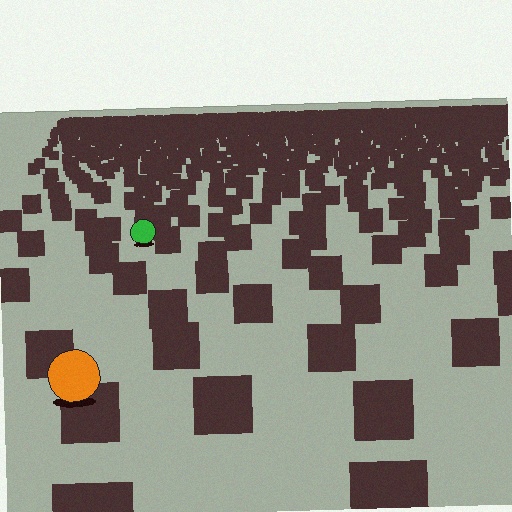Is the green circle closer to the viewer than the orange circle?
No. The orange circle is closer — you can tell from the texture gradient: the ground texture is coarser near it.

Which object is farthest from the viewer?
The green circle is farthest from the viewer. It appears smaller and the ground texture around it is denser.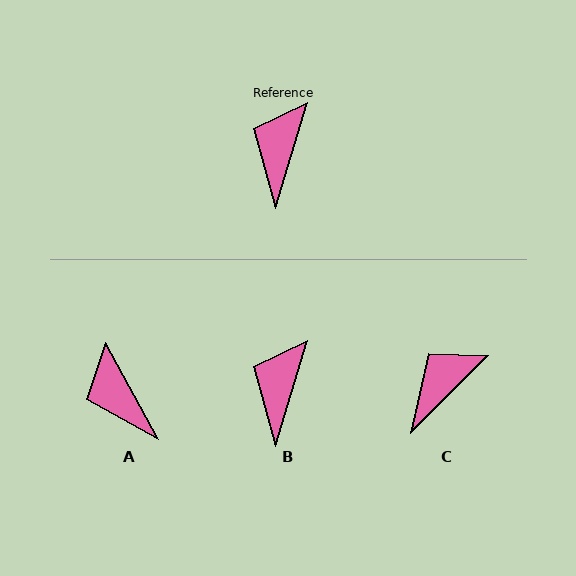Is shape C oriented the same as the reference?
No, it is off by about 28 degrees.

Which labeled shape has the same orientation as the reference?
B.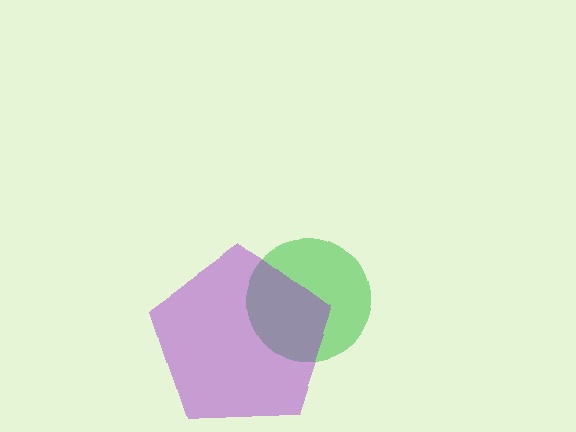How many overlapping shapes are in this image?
There are 2 overlapping shapes in the image.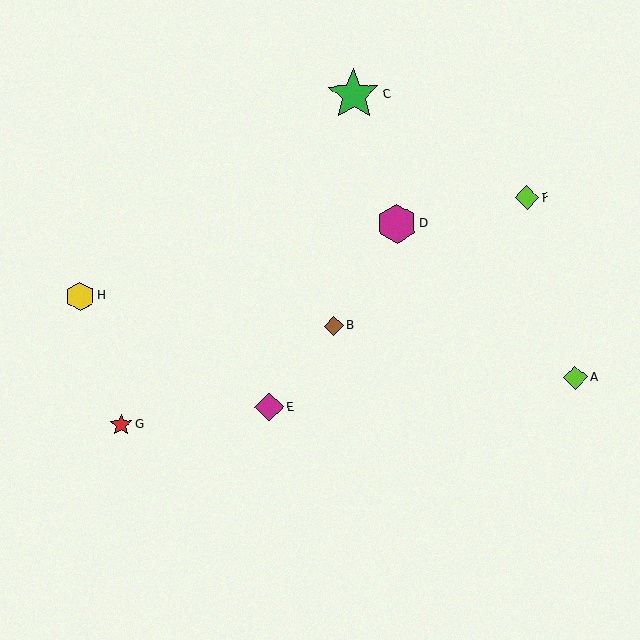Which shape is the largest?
The green star (labeled C) is the largest.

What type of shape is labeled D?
Shape D is a magenta hexagon.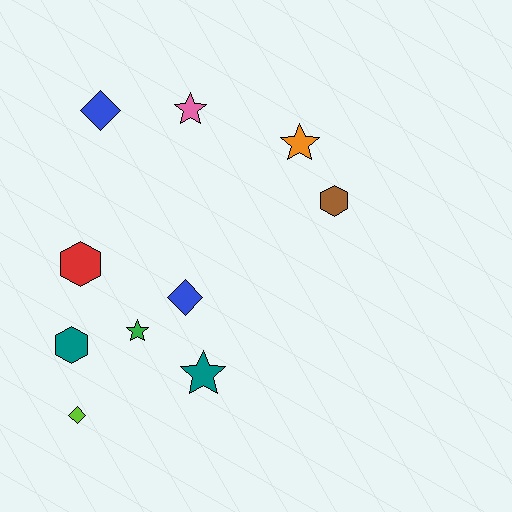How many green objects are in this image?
There is 1 green object.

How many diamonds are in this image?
There are 3 diamonds.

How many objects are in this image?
There are 10 objects.